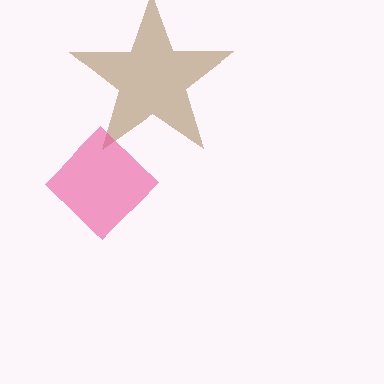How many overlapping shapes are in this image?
There are 2 overlapping shapes in the image.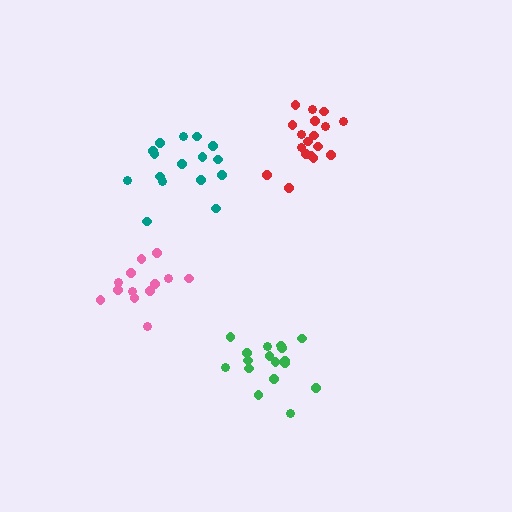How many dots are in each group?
Group 1: 18 dots, Group 2: 16 dots, Group 3: 17 dots, Group 4: 13 dots (64 total).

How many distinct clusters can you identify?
There are 4 distinct clusters.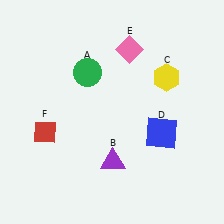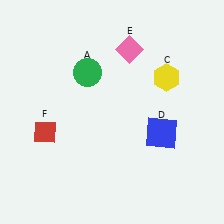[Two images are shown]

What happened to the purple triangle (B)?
The purple triangle (B) was removed in Image 2. It was in the bottom-right area of Image 1.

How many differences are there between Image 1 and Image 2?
There is 1 difference between the two images.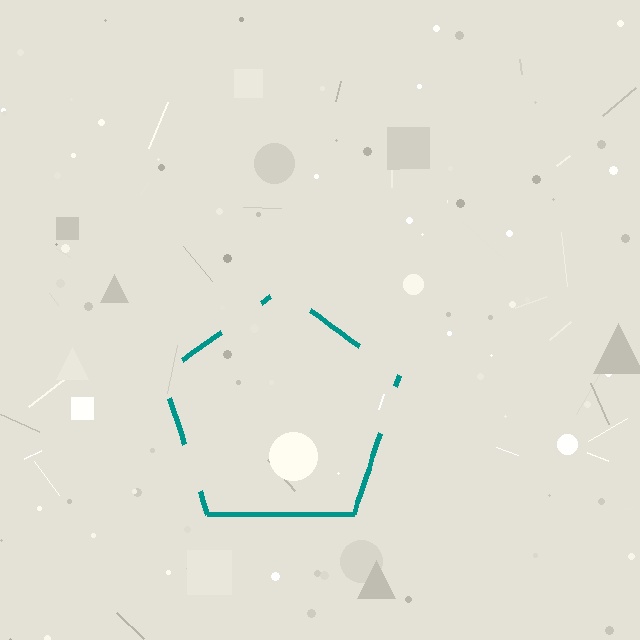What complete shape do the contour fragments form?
The contour fragments form a pentagon.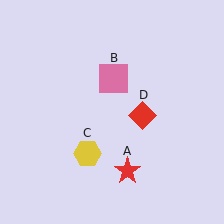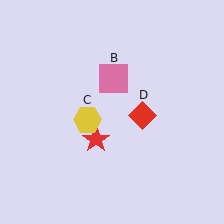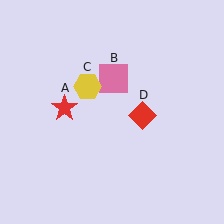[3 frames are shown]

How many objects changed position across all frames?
2 objects changed position: red star (object A), yellow hexagon (object C).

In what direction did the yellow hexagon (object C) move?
The yellow hexagon (object C) moved up.